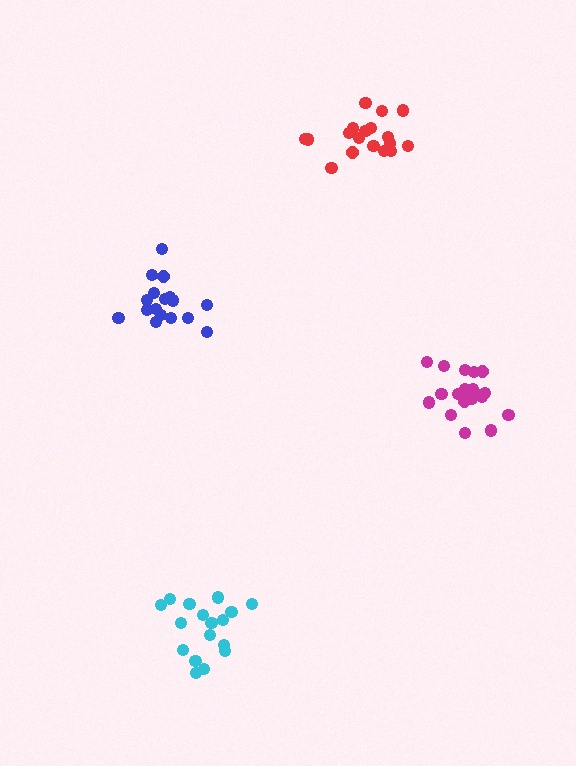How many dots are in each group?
Group 1: 17 dots, Group 2: 18 dots, Group 3: 20 dots, Group 4: 17 dots (72 total).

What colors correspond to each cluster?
The clusters are colored: blue, red, magenta, cyan.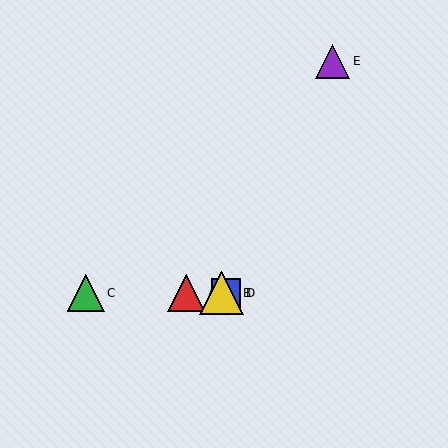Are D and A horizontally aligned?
Yes, both are at y≈293.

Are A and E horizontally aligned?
No, A is at y≈293 and E is at y≈61.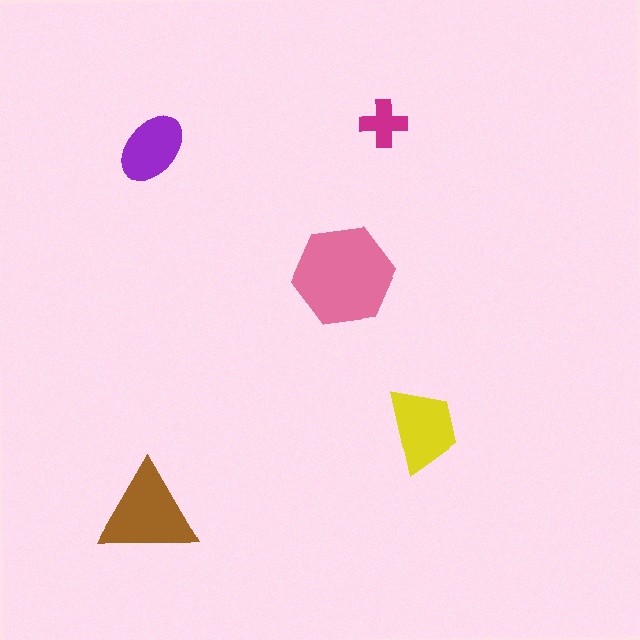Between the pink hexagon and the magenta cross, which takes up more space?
The pink hexagon.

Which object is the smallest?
The magenta cross.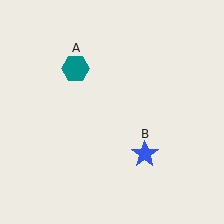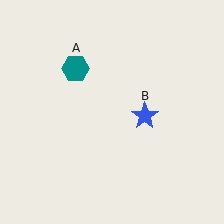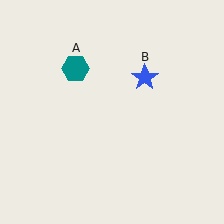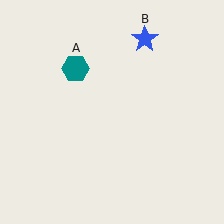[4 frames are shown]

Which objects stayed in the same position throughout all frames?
Teal hexagon (object A) remained stationary.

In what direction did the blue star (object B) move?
The blue star (object B) moved up.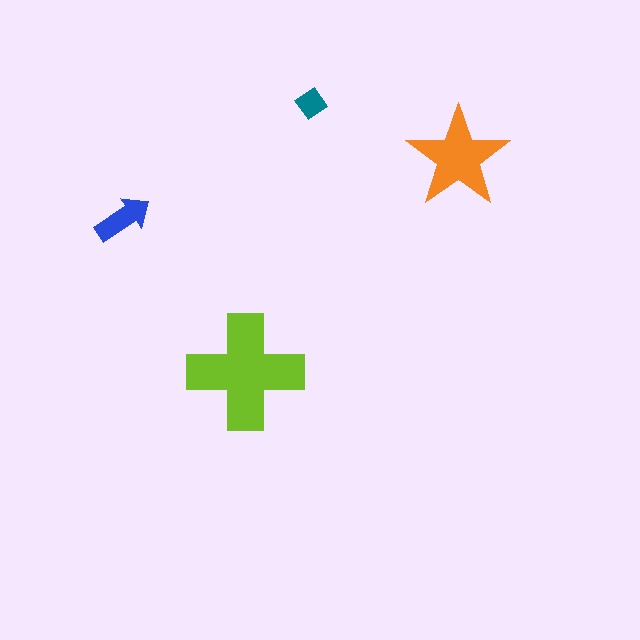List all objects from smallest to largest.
The teal diamond, the blue arrow, the orange star, the lime cross.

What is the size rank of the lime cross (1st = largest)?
1st.